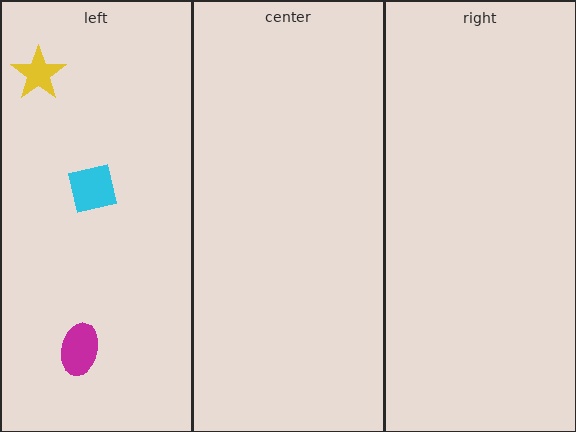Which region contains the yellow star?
The left region.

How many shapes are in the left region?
3.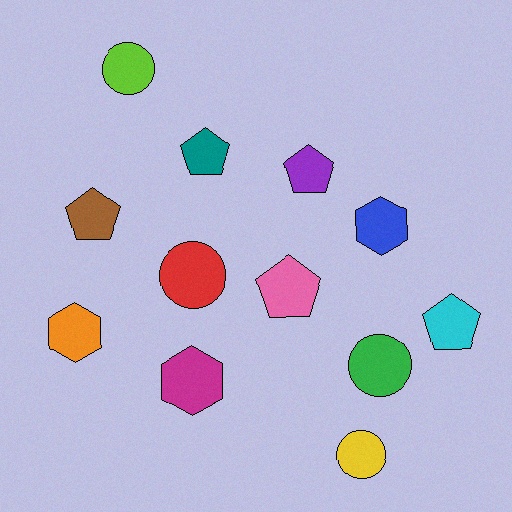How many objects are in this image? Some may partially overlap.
There are 12 objects.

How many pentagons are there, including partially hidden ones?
There are 5 pentagons.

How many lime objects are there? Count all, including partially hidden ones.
There is 1 lime object.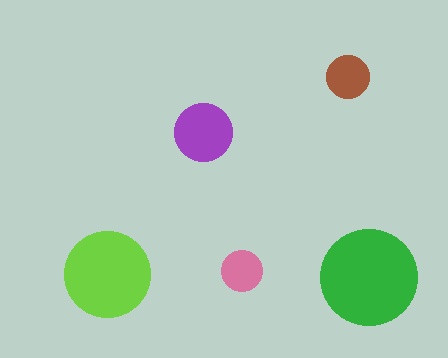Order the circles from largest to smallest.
the green one, the lime one, the purple one, the brown one, the pink one.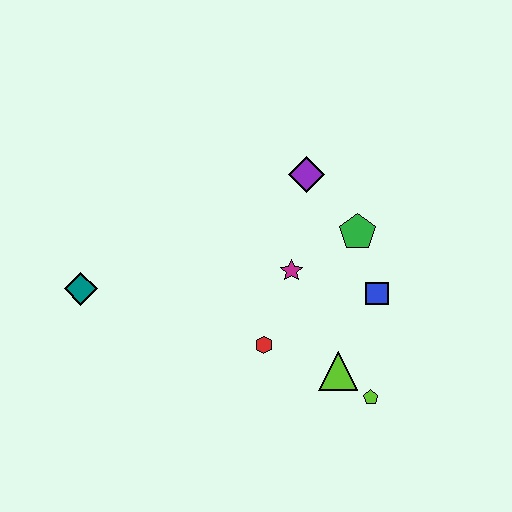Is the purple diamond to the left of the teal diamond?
No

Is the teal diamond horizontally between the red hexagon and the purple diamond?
No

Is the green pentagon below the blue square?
No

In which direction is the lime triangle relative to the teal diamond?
The lime triangle is to the right of the teal diamond.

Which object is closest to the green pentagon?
The blue square is closest to the green pentagon.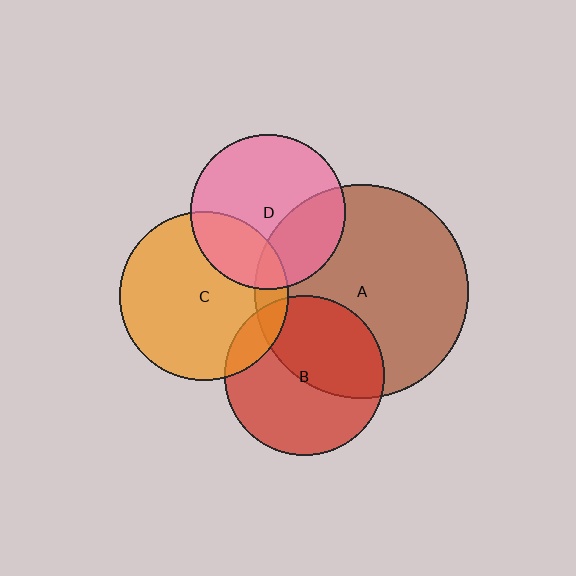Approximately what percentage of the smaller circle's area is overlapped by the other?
Approximately 10%.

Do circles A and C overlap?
Yes.